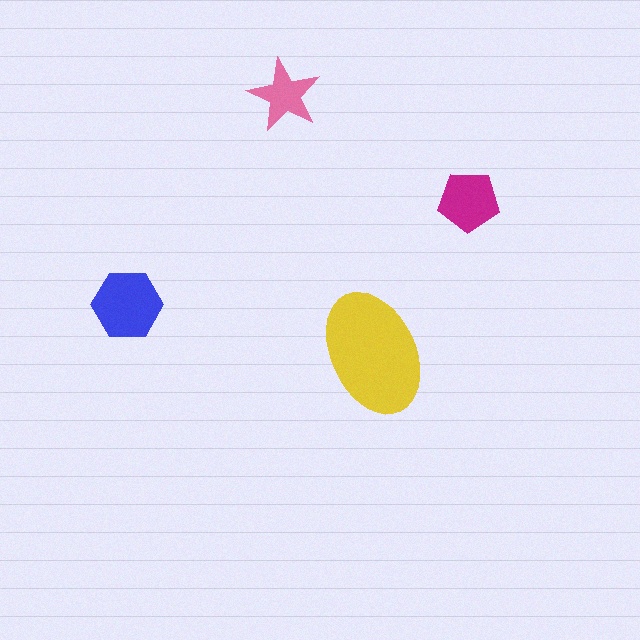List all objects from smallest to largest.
The pink star, the magenta pentagon, the blue hexagon, the yellow ellipse.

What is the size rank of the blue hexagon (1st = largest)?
2nd.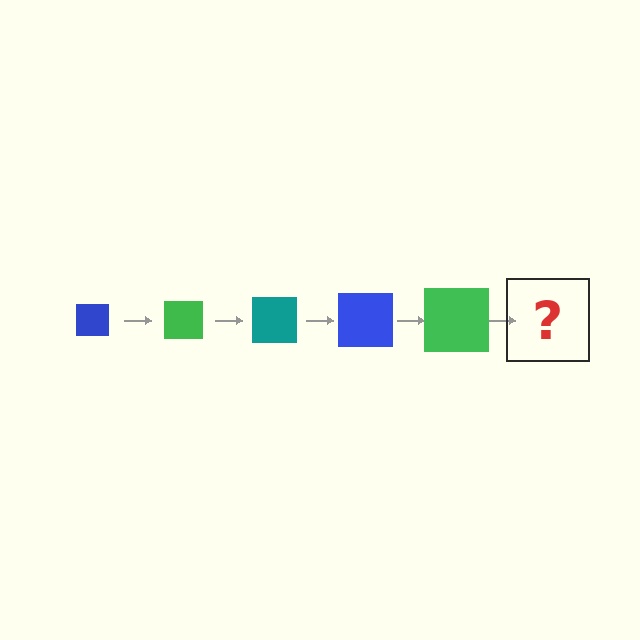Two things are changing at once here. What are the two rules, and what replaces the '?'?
The two rules are that the square grows larger each step and the color cycles through blue, green, and teal. The '?' should be a teal square, larger than the previous one.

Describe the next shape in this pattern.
It should be a teal square, larger than the previous one.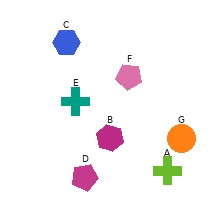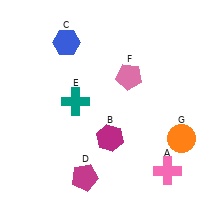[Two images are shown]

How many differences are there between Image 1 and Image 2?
There is 1 difference between the two images.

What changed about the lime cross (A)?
In Image 1, A is lime. In Image 2, it changed to pink.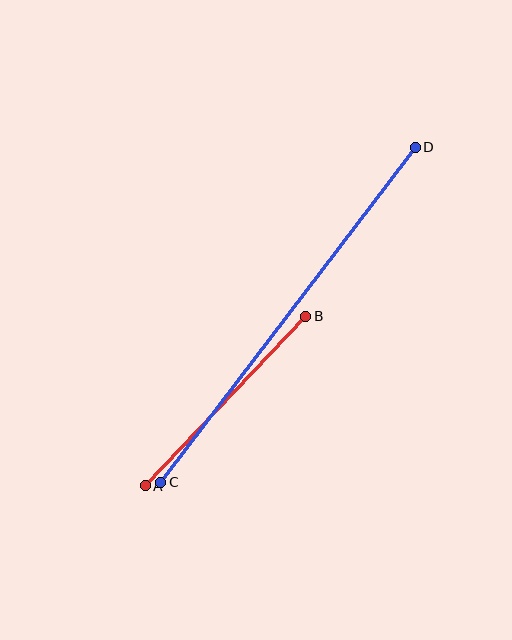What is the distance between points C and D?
The distance is approximately 421 pixels.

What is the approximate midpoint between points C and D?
The midpoint is at approximately (288, 315) pixels.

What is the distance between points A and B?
The distance is approximately 233 pixels.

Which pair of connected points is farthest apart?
Points C and D are farthest apart.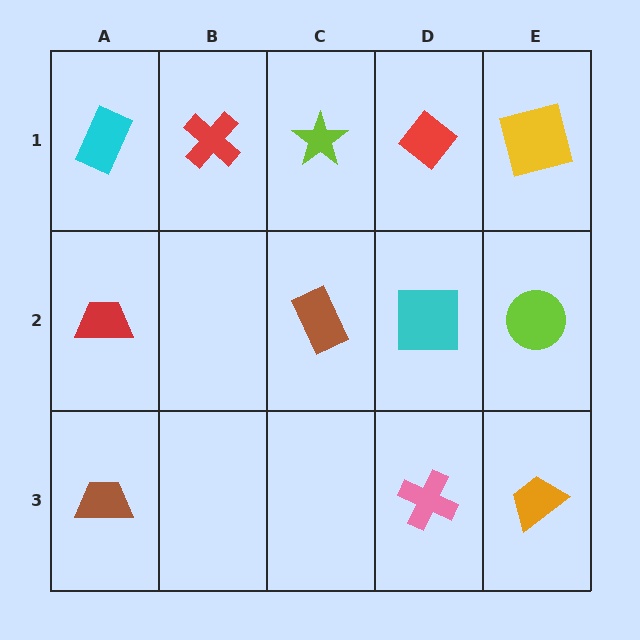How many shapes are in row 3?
3 shapes.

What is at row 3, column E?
An orange trapezoid.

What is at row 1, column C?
A lime star.